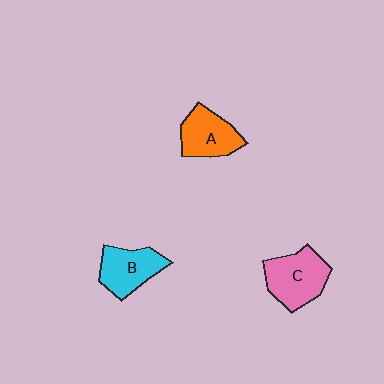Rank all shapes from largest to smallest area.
From largest to smallest: C (pink), B (cyan), A (orange).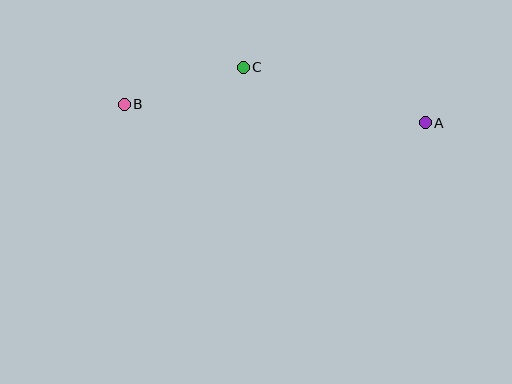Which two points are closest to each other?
Points B and C are closest to each other.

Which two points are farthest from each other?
Points A and B are farthest from each other.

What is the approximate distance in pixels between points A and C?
The distance between A and C is approximately 190 pixels.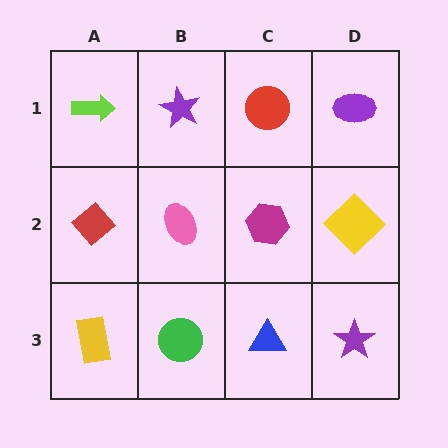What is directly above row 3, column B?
A pink ellipse.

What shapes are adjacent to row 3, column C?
A magenta hexagon (row 2, column C), a green circle (row 3, column B), a purple star (row 3, column D).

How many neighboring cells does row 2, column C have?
4.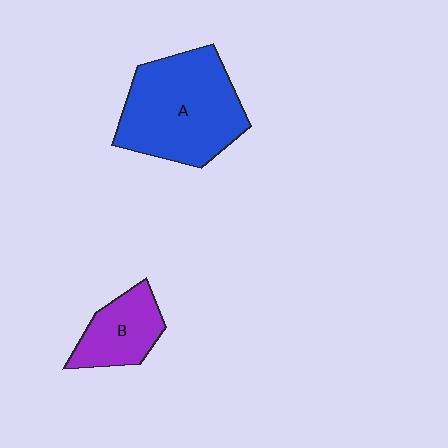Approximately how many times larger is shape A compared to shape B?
Approximately 2.2 times.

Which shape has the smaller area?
Shape B (purple).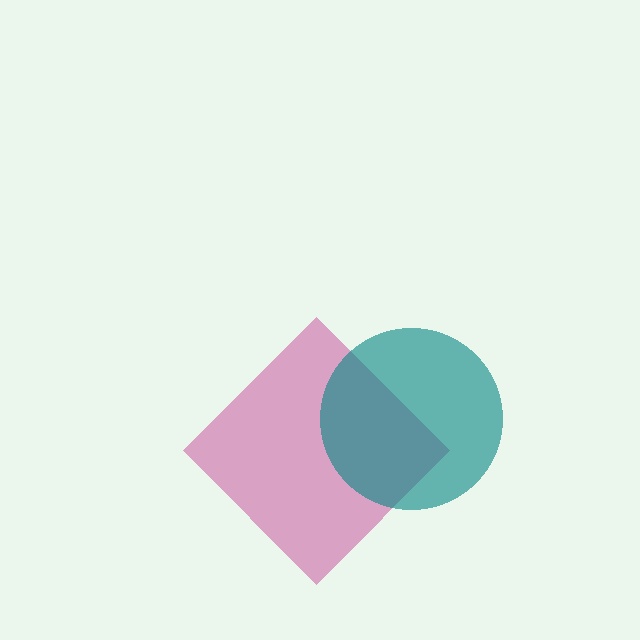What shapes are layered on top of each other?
The layered shapes are: a magenta diamond, a teal circle.